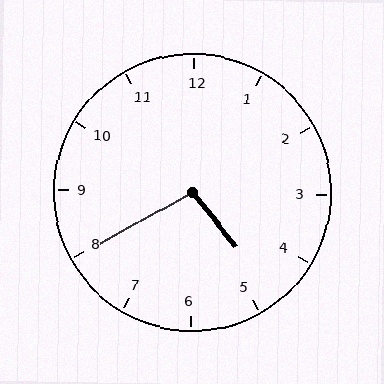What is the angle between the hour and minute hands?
Approximately 100 degrees.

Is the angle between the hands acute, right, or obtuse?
It is obtuse.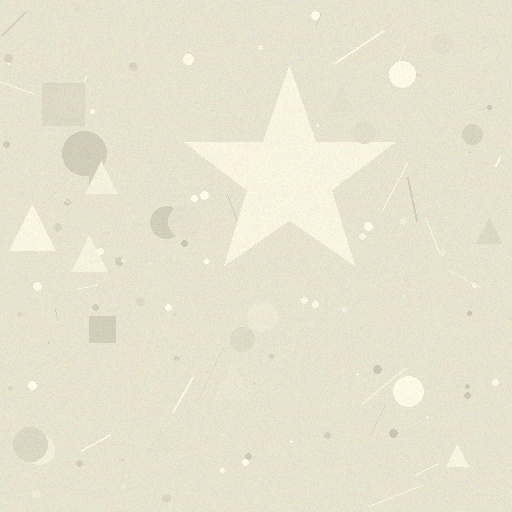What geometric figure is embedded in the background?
A star is embedded in the background.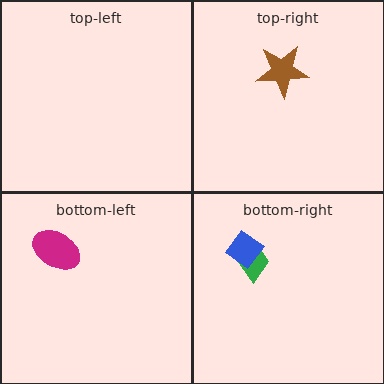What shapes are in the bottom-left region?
The magenta ellipse.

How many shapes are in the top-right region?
1.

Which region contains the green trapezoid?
The bottom-right region.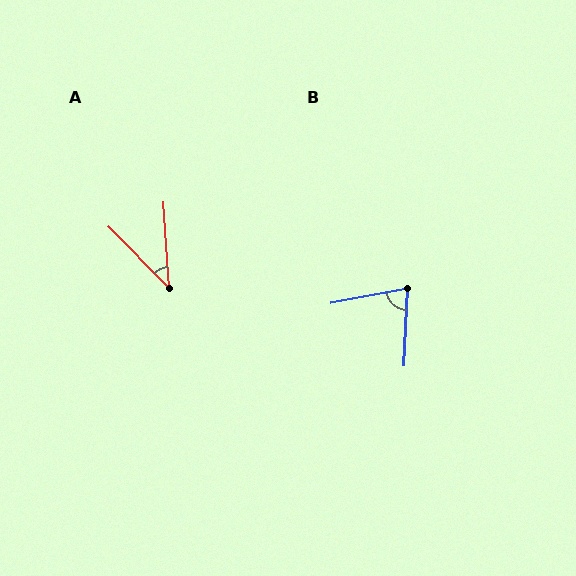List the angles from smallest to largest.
A (41°), B (77°).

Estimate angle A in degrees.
Approximately 41 degrees.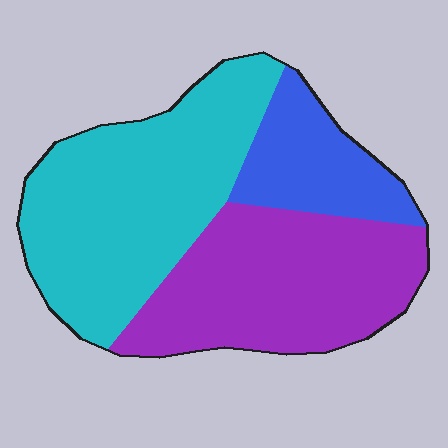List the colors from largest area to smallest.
From largest to smallest: cyan, purple, blue.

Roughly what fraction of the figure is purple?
Purple covers about 40% of the figure.